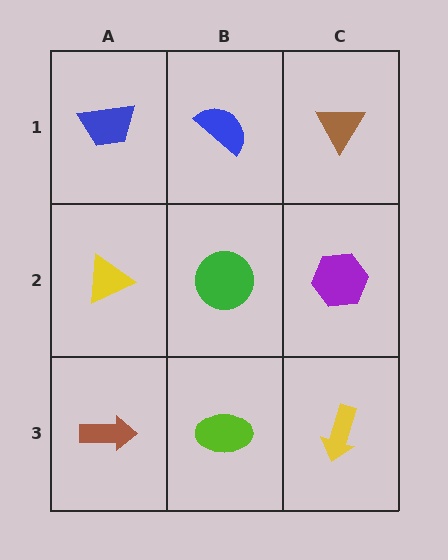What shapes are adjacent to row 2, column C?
A brown triangle (row 1, column C), a yellow arrow (row 3, column C), a green circle (row 2, column B).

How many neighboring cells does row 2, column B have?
4.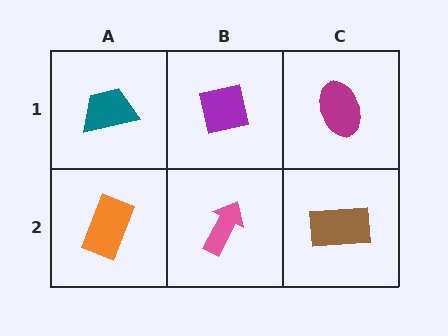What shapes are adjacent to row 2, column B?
A purple square (row 1, column B), an orange rectangle (row 2, column A), a brown rectangle (row 2, column C).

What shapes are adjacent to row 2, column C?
A magenta ellipse (row 1, column C), a pink arrow (row 2, column B).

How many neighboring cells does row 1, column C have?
2.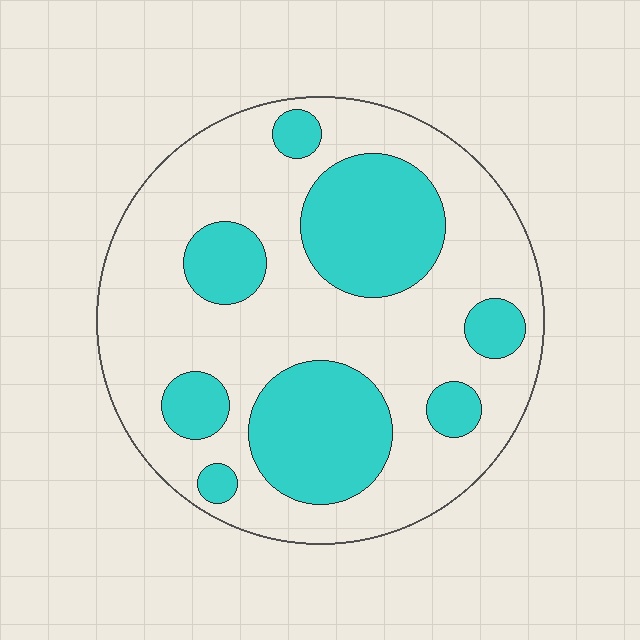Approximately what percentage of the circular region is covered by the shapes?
Approximately 30%.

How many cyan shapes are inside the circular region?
8.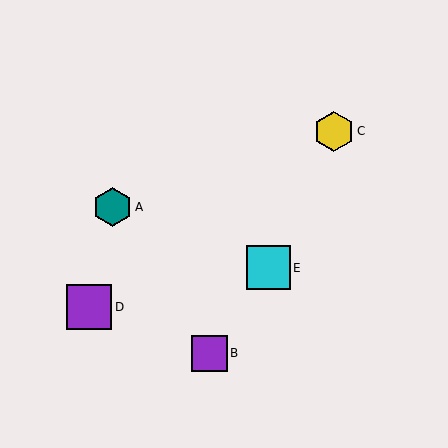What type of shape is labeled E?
Shape E is a cyan square.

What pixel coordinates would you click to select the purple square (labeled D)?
Click at (89, 307) to select the purple square D.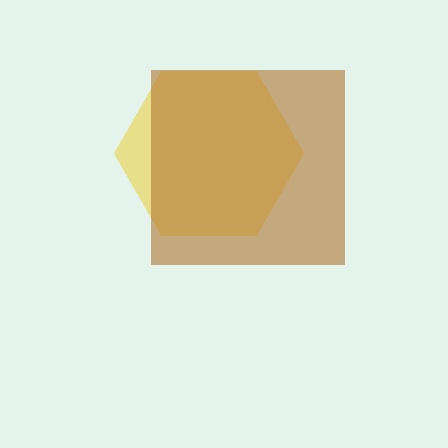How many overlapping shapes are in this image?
There are 2 overlapping shapes in the image.